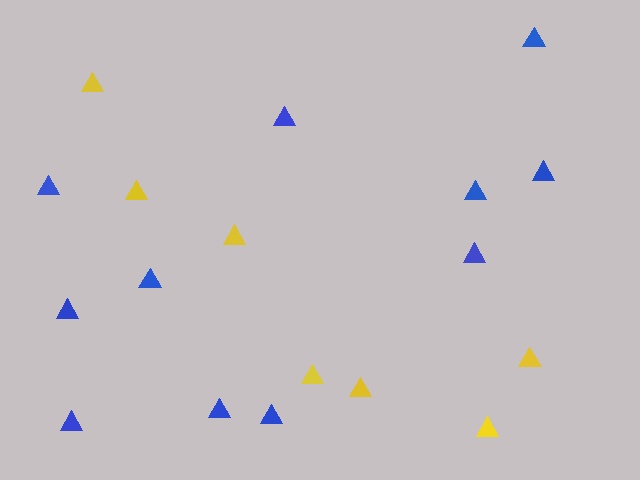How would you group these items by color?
There are 2 groups: one group of yellow triangles (7) and one group of blue triangles (11).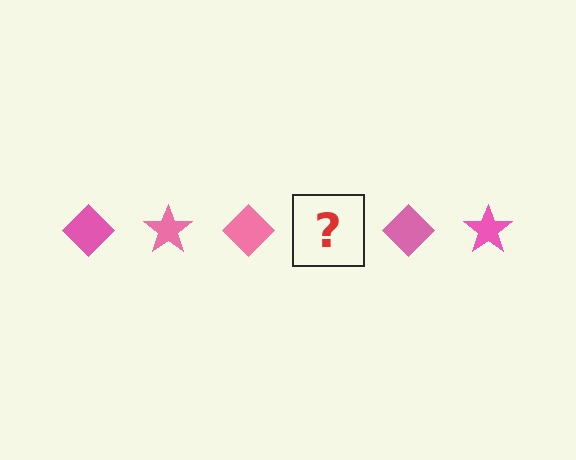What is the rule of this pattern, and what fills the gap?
The rule is that the pattern cycles through diamond, star shapes in pink. The gap should be filled with a pink star.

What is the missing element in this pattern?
The missing element is a pink star.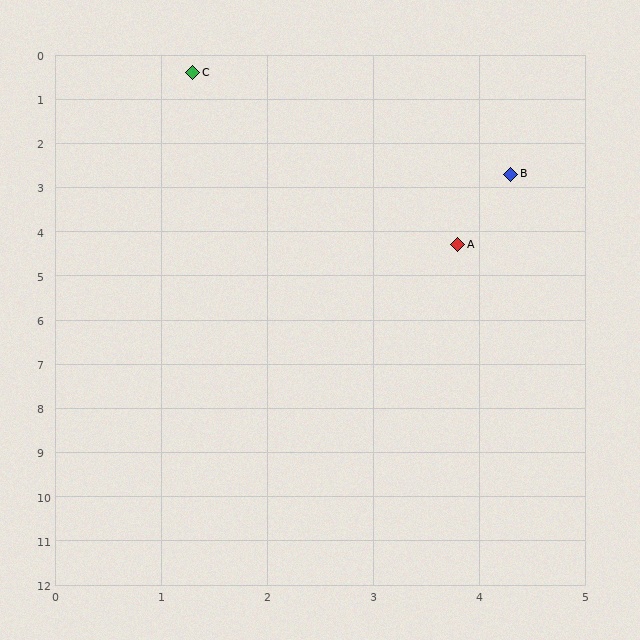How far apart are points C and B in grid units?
Points C and B are about 3.8 grid units apart.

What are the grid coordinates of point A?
Point A is at approximately (3.8, 4.3).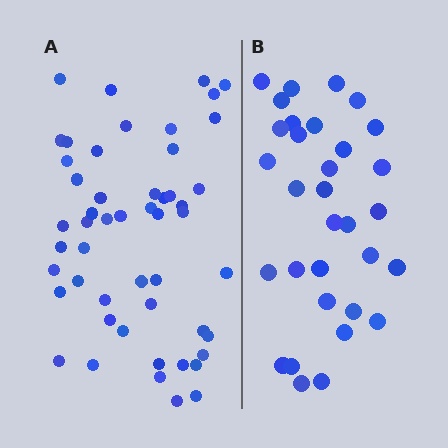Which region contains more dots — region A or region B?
Region A (the left region) has more dots.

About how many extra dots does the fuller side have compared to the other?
Region A has approximately 20 more dots than region B.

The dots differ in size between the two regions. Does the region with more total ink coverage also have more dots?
No. Region B has more total ink coverage because its dots are larger, but region A actually contains more individual dots. Total area can be misleading — the number of items is what matters here.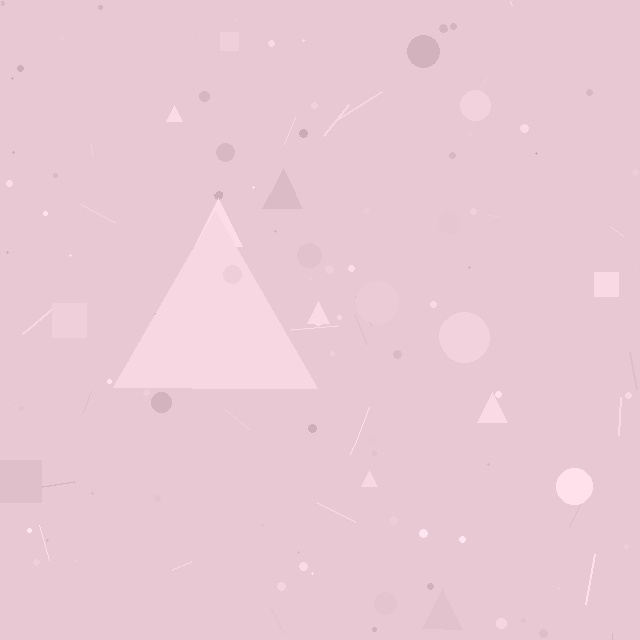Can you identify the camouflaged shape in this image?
The camouflaged shape is a triangle.